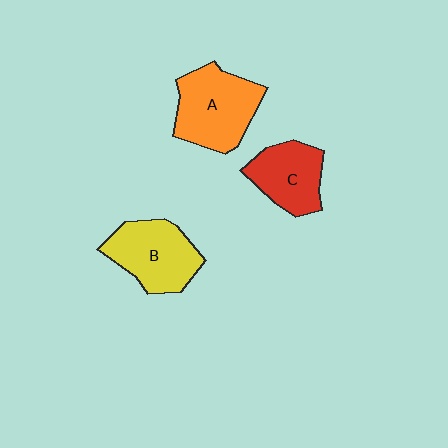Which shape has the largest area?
Shape A (orange).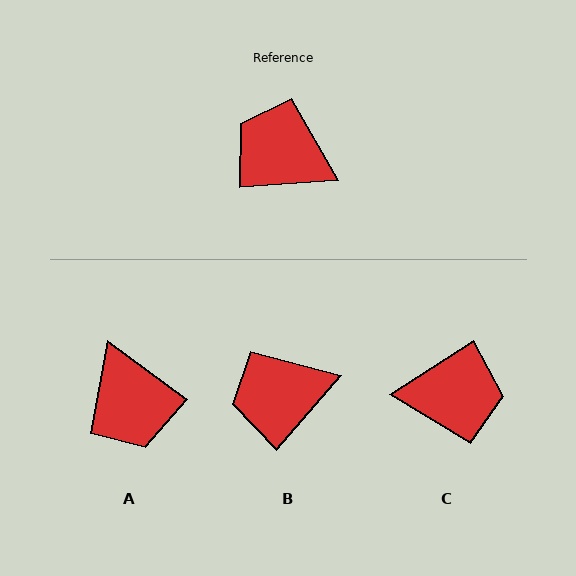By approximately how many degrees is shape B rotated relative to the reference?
Approximately 45 degrees counter-clockwise.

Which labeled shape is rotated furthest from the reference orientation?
C, about 151 degrees away.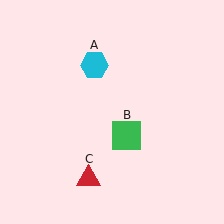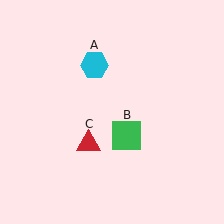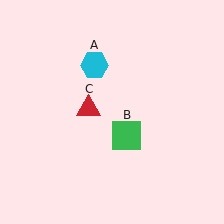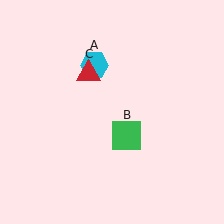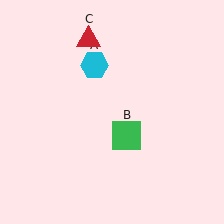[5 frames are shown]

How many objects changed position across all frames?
1 object changed position: red triangle (object C).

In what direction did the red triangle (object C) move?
The red triangle (object C) moved up.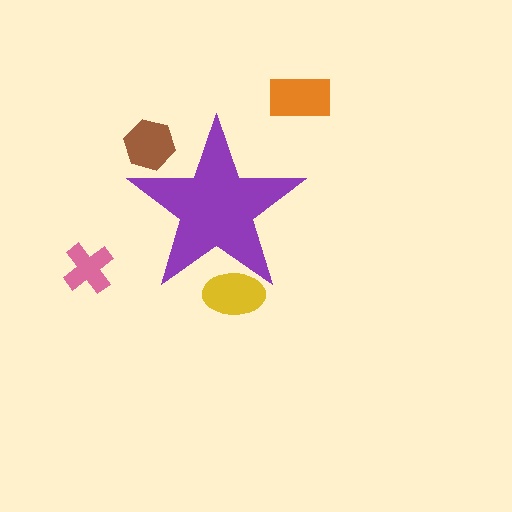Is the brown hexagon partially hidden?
Yes, the brown hexagon is partially hidden behind the purple star.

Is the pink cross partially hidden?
No, the pink cross is fully visible.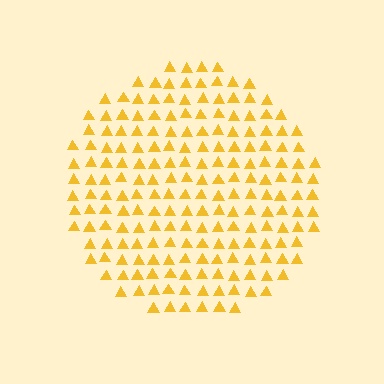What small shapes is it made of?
It is made of small triangles.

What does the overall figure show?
The overall figure shows a circle.